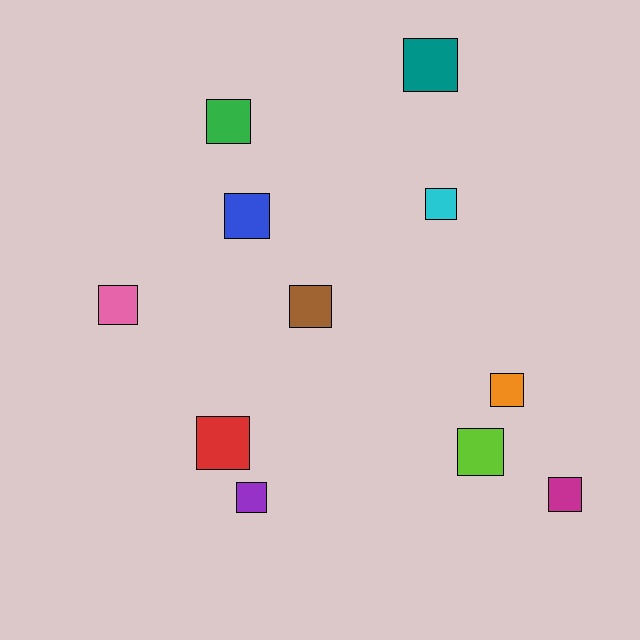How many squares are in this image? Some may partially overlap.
There are 11 squares.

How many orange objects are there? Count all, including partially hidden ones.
There is 1 orange object.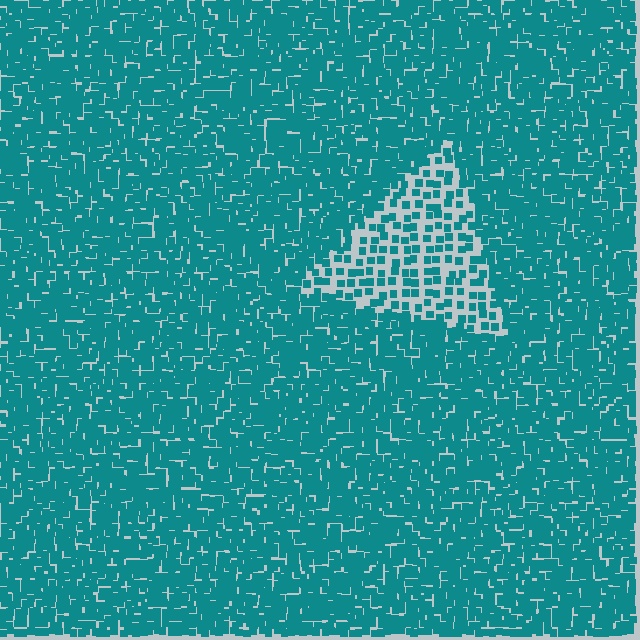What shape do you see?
I see a triangle.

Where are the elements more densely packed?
The elements are more densely packed outside the triangle boundary.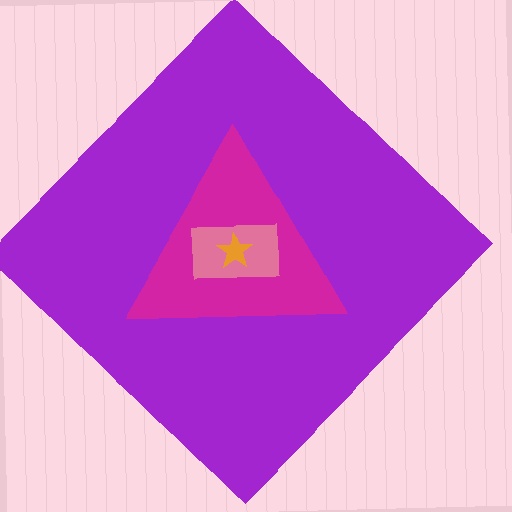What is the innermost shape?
The orange star.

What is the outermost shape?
The purple diamond.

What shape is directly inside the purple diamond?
The magenta triangle.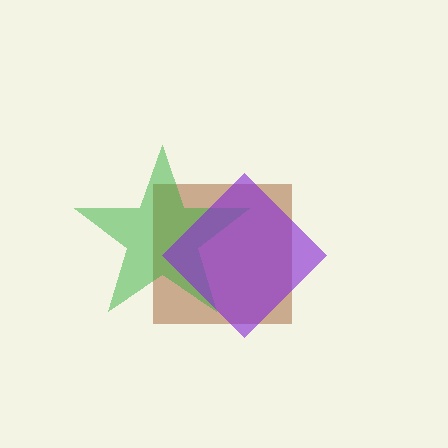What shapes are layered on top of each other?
The layered shapes are: a brown square, a green star, a purple diamond.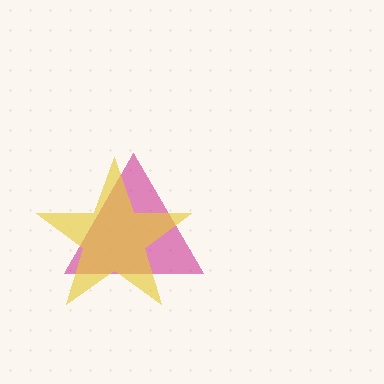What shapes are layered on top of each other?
The layered shapes are: a magenta triangle, a yellow star.